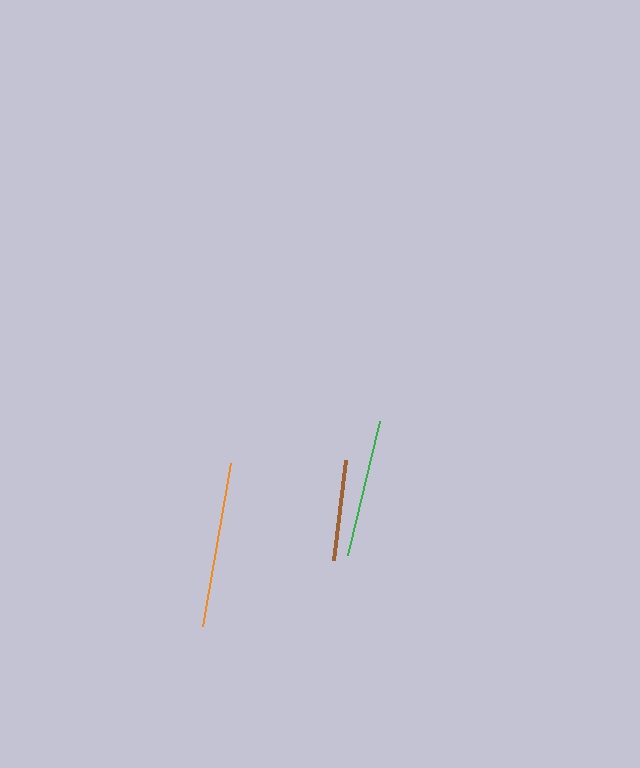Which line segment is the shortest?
The brown line is the shortest at approximately 101 pixels.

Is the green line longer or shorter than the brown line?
The green line is longer than the brown line.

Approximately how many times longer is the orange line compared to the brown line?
The orange line is approximately 1.6 times the length of the brown line.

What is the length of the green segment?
The green segment is approximately 138 pixels long.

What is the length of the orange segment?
The orange segment is approximately 166 pixels long.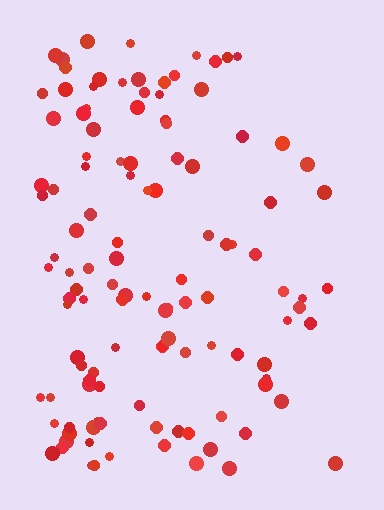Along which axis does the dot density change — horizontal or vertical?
Horizontal.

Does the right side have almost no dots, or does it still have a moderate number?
Still a moderate number, just noticeably fewer than the left.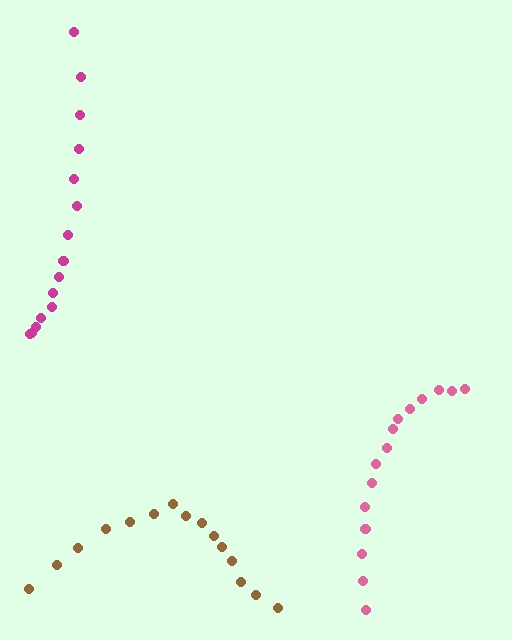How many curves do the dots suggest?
There are 3 distinct paths.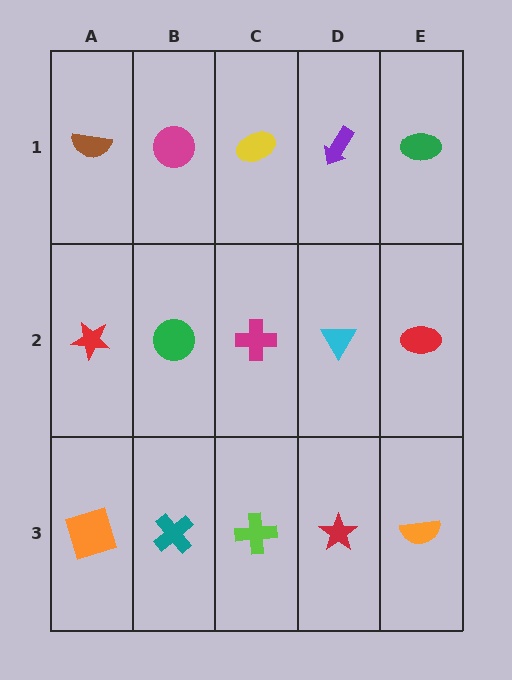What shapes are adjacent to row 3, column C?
A magenta cross (row 2, column C), a teal cross (row 3, column B), a red star (row 3, column D).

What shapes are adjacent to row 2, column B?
A magenta circle (row 1, column B), a teal cross (row 3, column B), a red star (row 2, column A), a magenta cross (row 2, column C).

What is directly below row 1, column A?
A red star.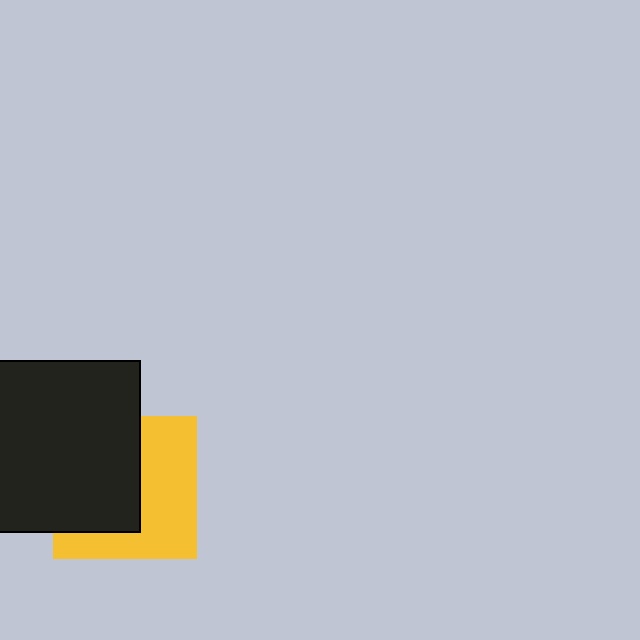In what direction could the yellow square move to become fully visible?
The yellow square could move right. That would shift it out from behind the black square entirely.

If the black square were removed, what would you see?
You would see the complete yellow square.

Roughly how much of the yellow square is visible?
About half of it is visible (roughly 50%).